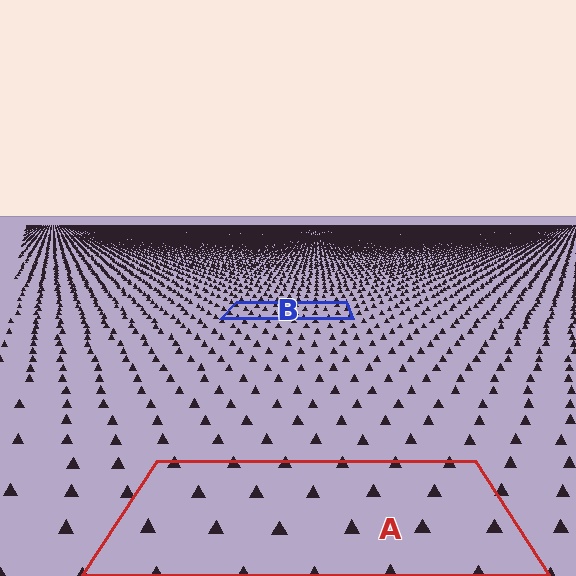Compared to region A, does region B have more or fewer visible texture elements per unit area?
Region B has more texture elements per unit area — they are packed more densely because it is farther away.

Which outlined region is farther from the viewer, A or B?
Region B is farther from the viewer — the texture elements inside it appear smaller and more densely packed.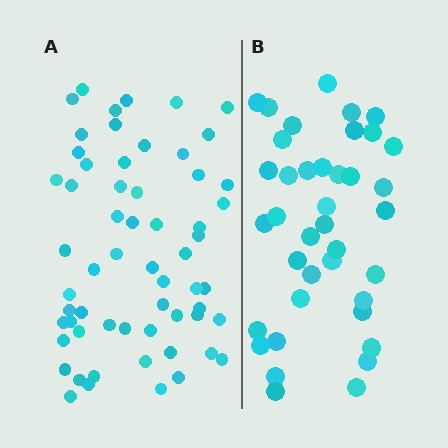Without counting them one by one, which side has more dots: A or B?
Region A (the left region) has more dots.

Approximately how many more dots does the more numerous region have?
Region A has approximately 20 more dots than region B.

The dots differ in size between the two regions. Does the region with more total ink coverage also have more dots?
No. Region B has more total ink coverage because its dots are larger, but region A actually contains more individual dots. Total area can be misleading — the number of items is what matters here.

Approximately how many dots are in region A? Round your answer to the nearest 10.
About 60 dots.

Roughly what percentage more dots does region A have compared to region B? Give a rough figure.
About 55% more.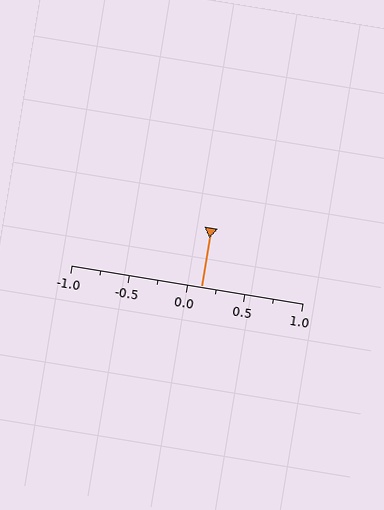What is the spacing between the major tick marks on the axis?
The major ticks are spaced 0.5 apart.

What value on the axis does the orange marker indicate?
The marker indicates approximately 0.12.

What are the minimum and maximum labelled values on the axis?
The axis runs from -1.0 to 1.0.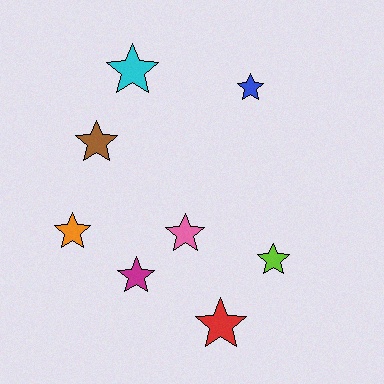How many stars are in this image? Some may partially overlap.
There are 8 stars.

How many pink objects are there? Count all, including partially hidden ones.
There is 1 pink object.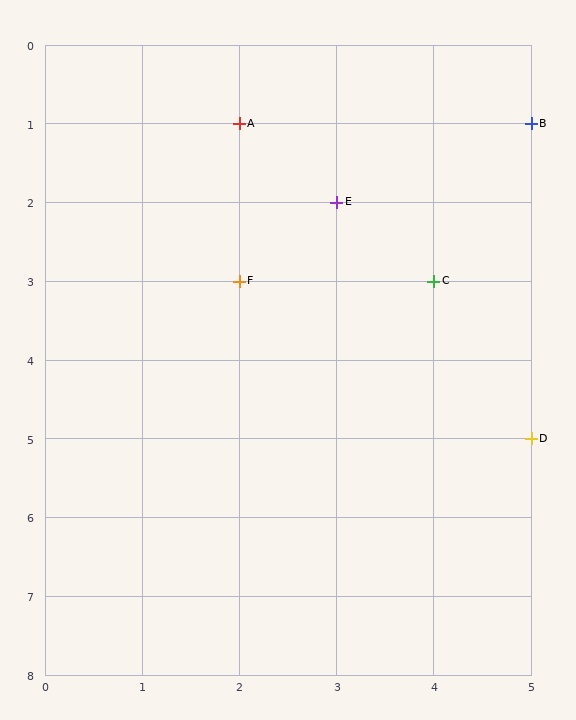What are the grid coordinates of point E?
Point E is at grid coordinates (3, 2).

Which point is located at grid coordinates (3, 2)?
Point E is at (3, 2).